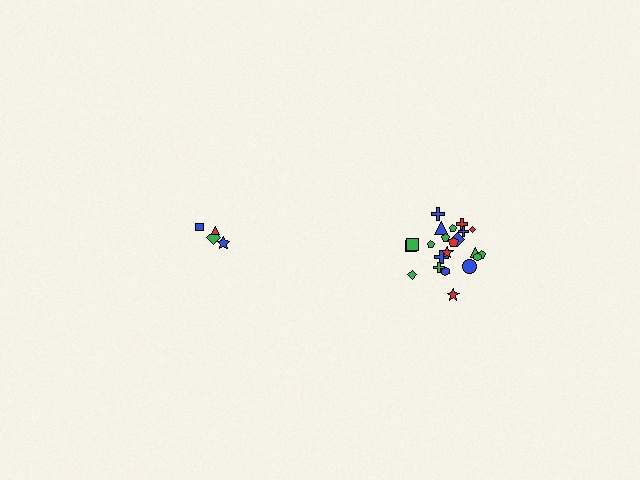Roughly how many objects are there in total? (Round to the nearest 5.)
Roughly 25 objects in total.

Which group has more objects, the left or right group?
The right group.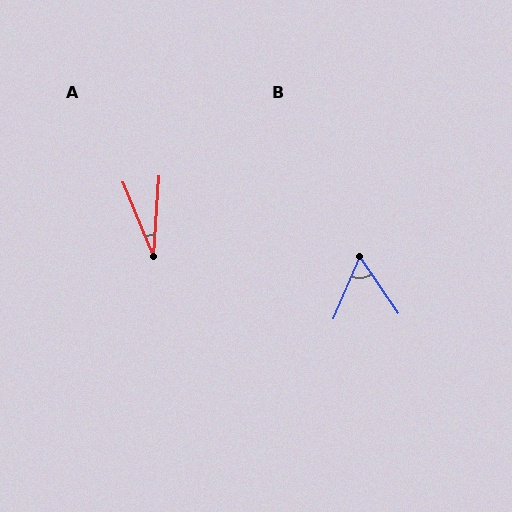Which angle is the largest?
B, at approximately 58 degrees.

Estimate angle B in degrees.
Approximately 58 degrees.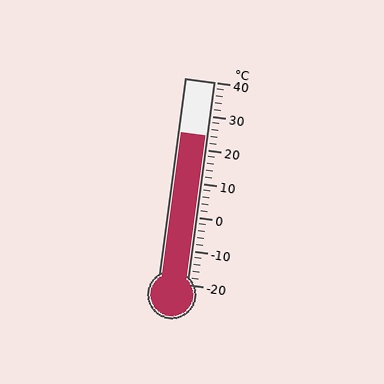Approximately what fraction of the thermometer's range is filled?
The thermometer is filled to approximately 75% of its range.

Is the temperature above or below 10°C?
The temperature is above 10°C.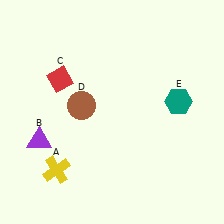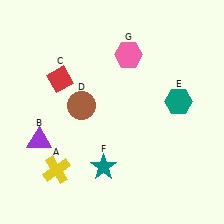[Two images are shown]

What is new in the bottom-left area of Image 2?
A teal star (F) was added in the bottom-left area of Image 2.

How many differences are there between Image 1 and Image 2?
There are 2 differences between the two images.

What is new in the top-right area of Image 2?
A pink hexagon (G) was added in the top-right area of Image 2.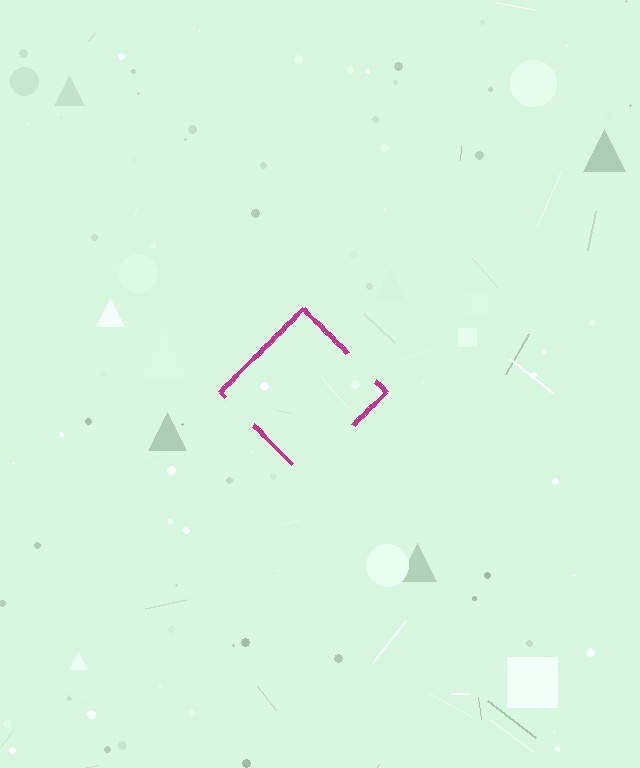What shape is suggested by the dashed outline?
The dashed outline suggests a diamond.